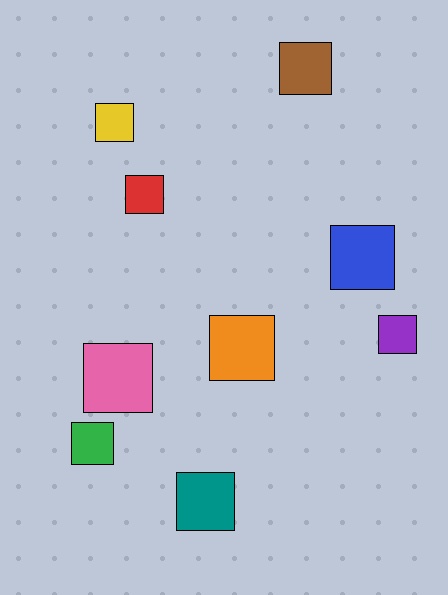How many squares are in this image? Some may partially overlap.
There are 9 squares.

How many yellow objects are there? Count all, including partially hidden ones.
There is 1 yellow object.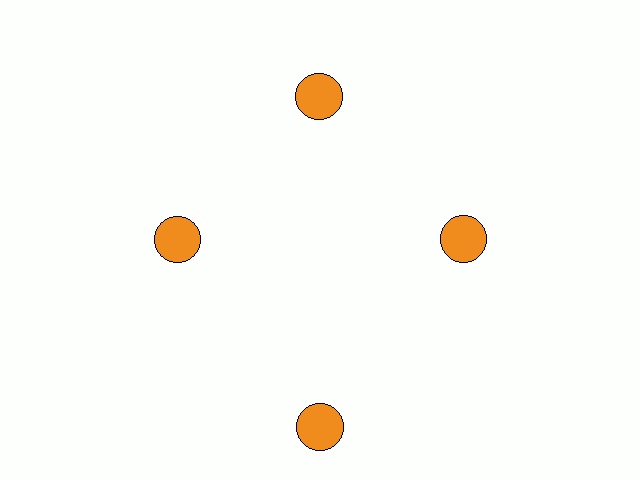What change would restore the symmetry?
The symmetry would be restored by moving it inward, back onto the ring so that all 4 circles sit at equal angles and equal distance from the center.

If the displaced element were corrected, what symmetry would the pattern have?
It would have 4-fold rotational symmetry — the pattern would map onto itself every 90 degrees.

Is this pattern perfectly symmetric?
No. The 4 orange circles are arranged in a ring, but one element near the 6 o'clock position is pushed outward from the center, breaking the 4-fold rotational symmetry.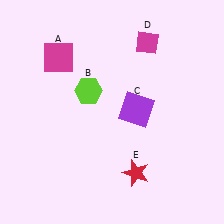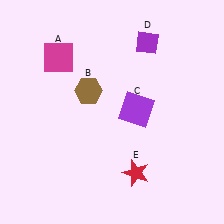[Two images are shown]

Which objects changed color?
B changed from lime to brown. D changed from magenta to purple.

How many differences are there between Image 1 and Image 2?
There are 2 differences between the two images.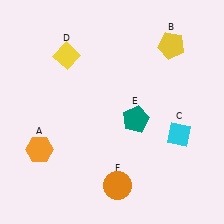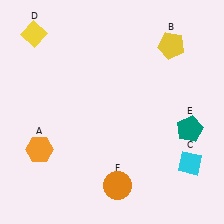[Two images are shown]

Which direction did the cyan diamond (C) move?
The cyan diamond (C) moved down.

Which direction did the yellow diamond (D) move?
The yellow diamond (D) moved left.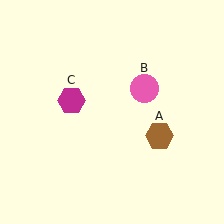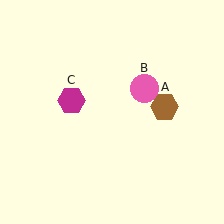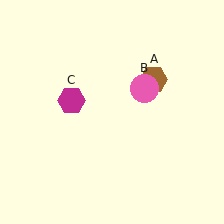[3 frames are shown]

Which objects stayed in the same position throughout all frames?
Pink circle (object B) and magenta hexagon (object C) remained stationary.